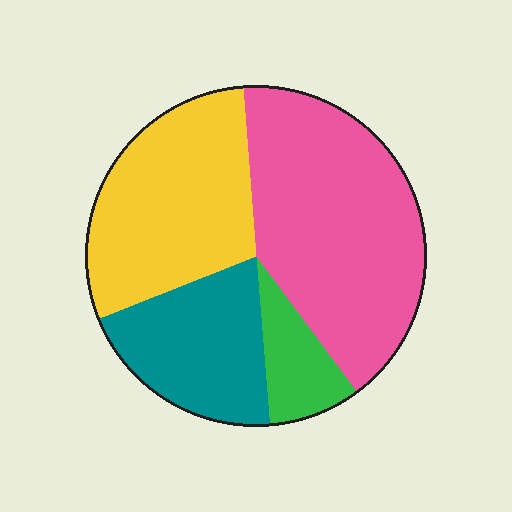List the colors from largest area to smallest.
From largest to smallest: pink, yellow, teal, green.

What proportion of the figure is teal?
Teal takes up about one fifth (1/5) of the figure.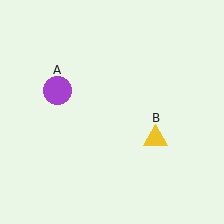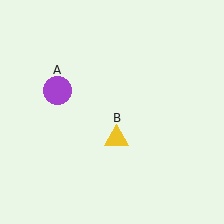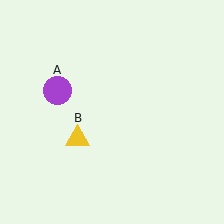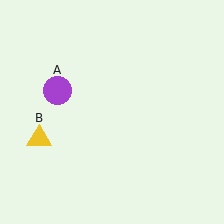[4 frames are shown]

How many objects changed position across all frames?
1 object changed position: yellow triangle (object B).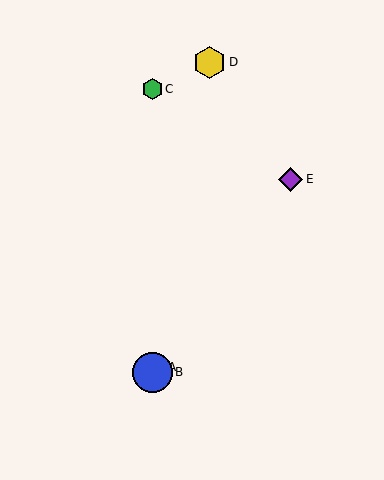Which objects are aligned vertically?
Objects A, B, C are aligned vertically.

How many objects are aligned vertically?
3 objects (A, B, C) are aligned vertically.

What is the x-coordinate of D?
Object D is at x≈210.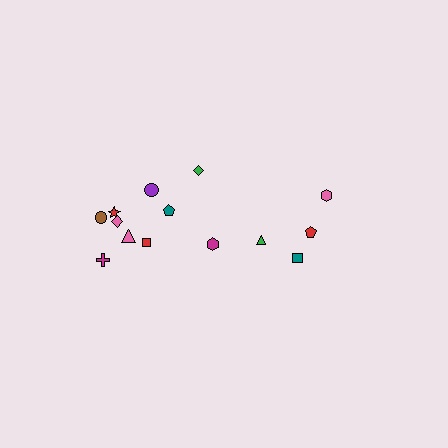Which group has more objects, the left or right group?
The left group.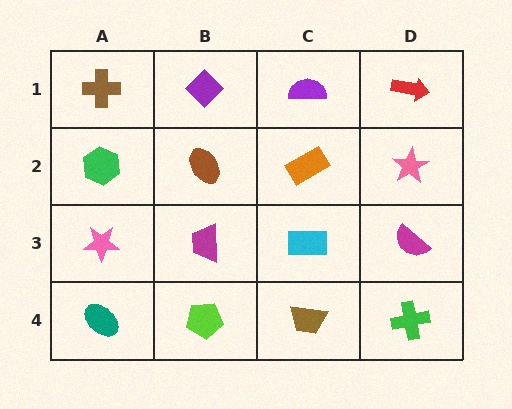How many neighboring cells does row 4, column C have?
3.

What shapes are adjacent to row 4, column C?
A cyan rectangle (row 3, column C), a lime pentagon (row 4, column B), a green cross (row 4, column D).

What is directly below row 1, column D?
A pink star.